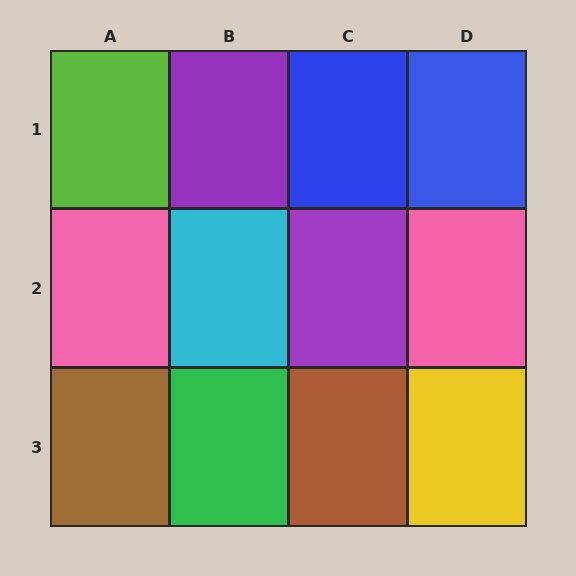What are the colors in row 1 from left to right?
Lime, purple, blue, blue.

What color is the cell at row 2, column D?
Pink.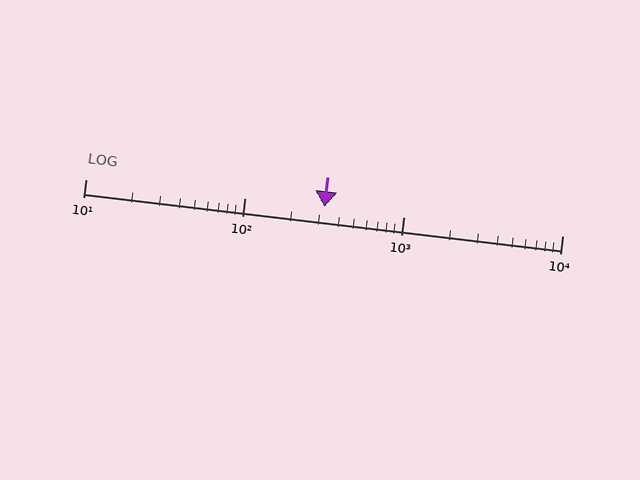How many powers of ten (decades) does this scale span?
The scale spans 3 decades, from 10 to 10000.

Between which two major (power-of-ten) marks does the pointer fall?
The pointer is between 100 and 1000.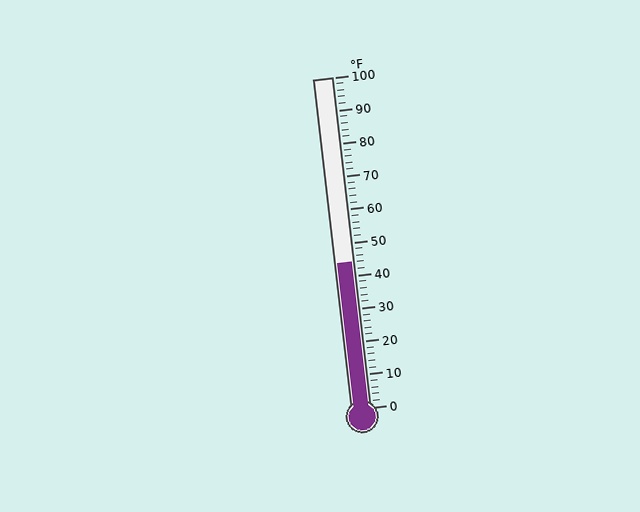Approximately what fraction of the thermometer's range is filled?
The thermometer is filled to approximately 45% of its range.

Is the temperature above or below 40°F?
The temperature is above 40°F.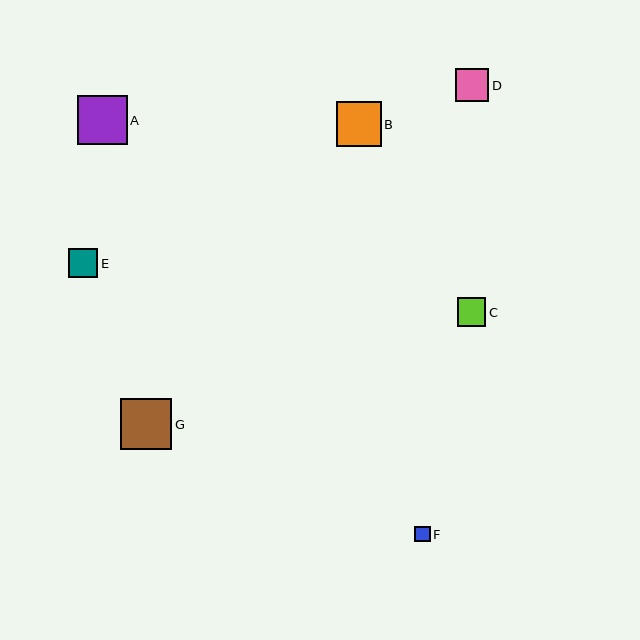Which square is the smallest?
Square F is the smallest with a size of approximately 16 pixels.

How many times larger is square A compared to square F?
Square A is approximately 3.1 times the size of square F.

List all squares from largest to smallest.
From largest to smallest: G, A, B, D, E, C, F.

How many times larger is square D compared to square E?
Square D is approximately 1.1 times the size of square E.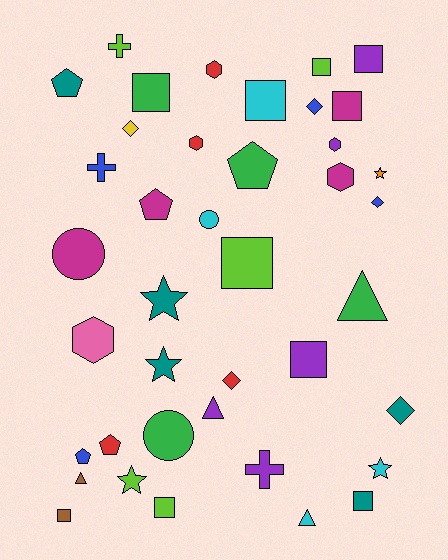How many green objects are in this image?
There are 4 green objects.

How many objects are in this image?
There are 40 objects.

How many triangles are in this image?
There are 4 triangles.